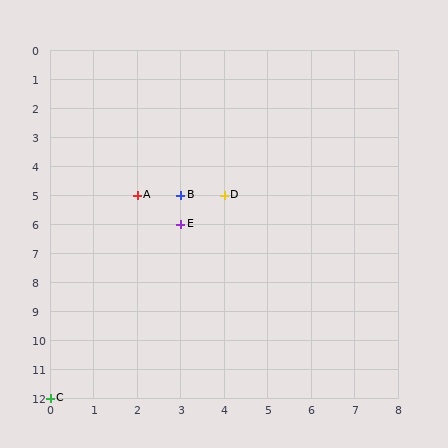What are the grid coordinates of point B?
Point B is at grid coordinates (3, 5).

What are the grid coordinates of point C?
Point C is at grid coordinates (0, 12).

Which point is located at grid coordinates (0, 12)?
Point C is at (0, 12).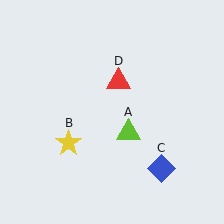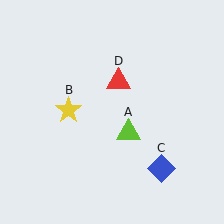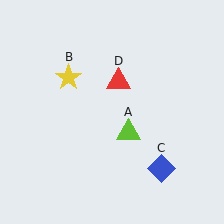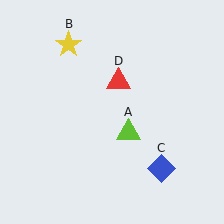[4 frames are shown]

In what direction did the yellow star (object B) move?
The yellow star (object B) moved up.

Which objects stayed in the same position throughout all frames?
Lime triangle (object A) and blue diamond (object C) and red triangle (object D) remained stationary.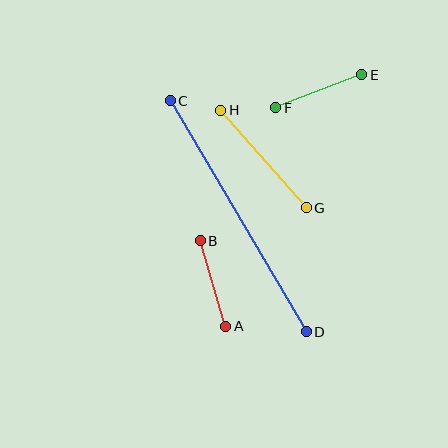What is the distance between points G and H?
The distance is approximately 129 pixels.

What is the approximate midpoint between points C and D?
The midpoint is at approximately (238, 216) pixels.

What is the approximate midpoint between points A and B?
The midpoint is at approximately (213, 284) pixels.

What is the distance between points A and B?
The distance is approximately 89 pixels.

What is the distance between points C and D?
The distance is approximately 268 pixels.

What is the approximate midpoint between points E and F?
The midpoint is at approximately (319, 91) pixels.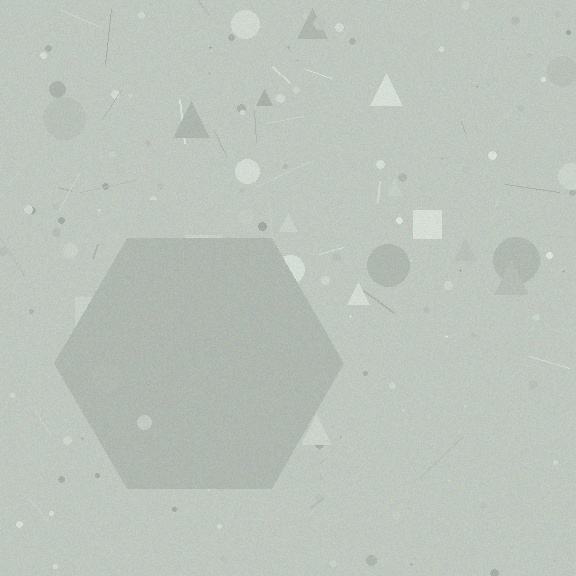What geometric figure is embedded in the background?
A hexagon is embedded in the background.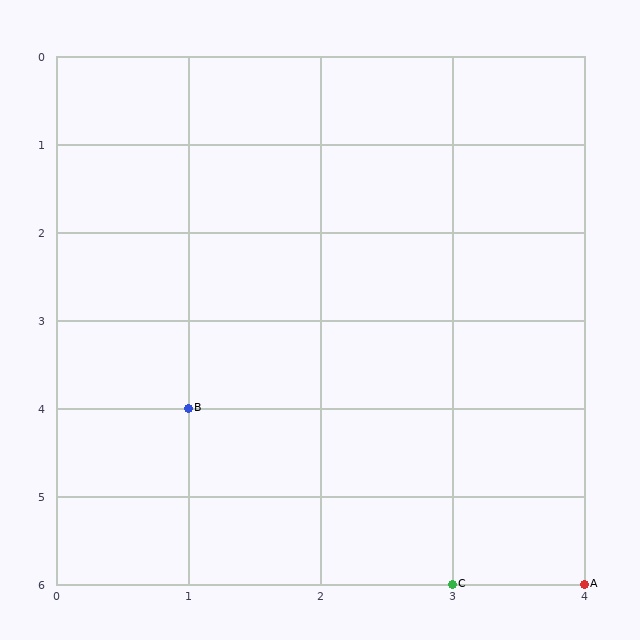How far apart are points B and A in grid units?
Points B and A are 3 columns and 2 rows apart (about 3.6 grid units diagonally).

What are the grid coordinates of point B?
Point B is at grid coordinates (1, 4).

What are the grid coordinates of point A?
Point A is at grid coordinates (4, 6).